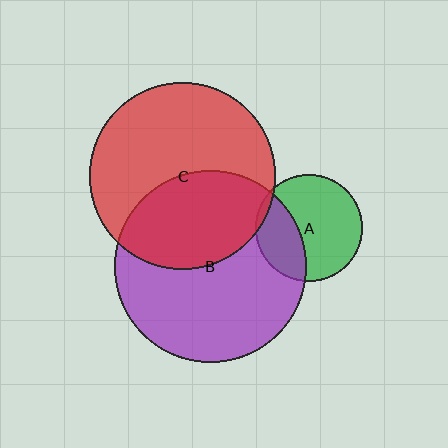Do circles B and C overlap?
Yes.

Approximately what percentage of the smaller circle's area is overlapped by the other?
Approximately 40%.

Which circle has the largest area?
Circle B (purple).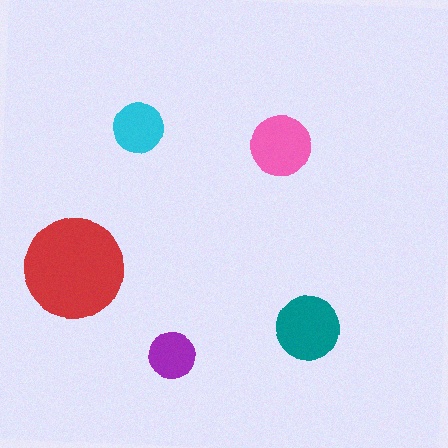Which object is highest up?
The cyan circle is topmost.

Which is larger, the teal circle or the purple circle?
The teal one.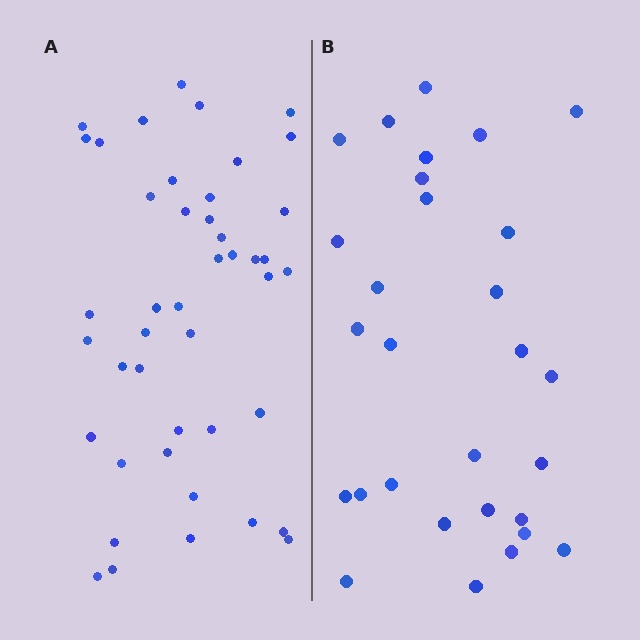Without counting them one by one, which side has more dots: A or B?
Region A (the left region) has more dots.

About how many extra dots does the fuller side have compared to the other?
Region A has approximately 15 more dots than region B.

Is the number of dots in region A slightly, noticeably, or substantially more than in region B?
Region A has substantially more. The ratio is roughly 1.5 to 1.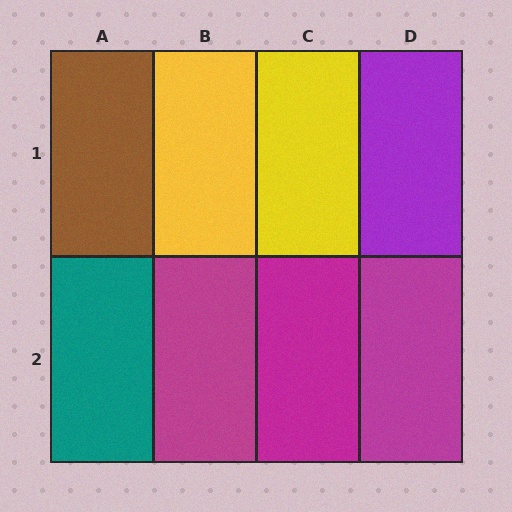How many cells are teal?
1 cell is teal.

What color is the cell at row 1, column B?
Yellow.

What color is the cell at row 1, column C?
Yellow.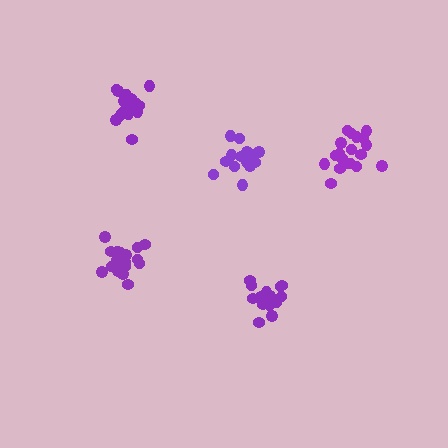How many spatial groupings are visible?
There are 5 spatial groupings.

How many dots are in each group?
Group 1: 20 dots, Group 2: 15 dots, Group 3: 19 dots, Group 4: 15 dots, Group 5: 20 dots (89 total).